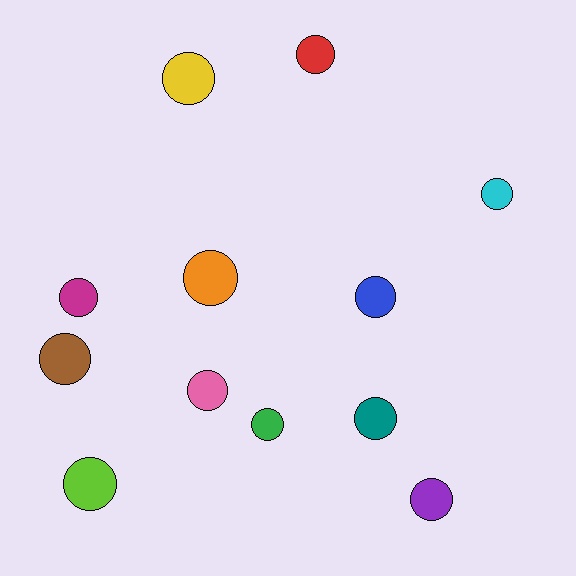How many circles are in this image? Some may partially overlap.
There are 12 circles.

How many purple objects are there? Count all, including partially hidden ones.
There is 1 purple object.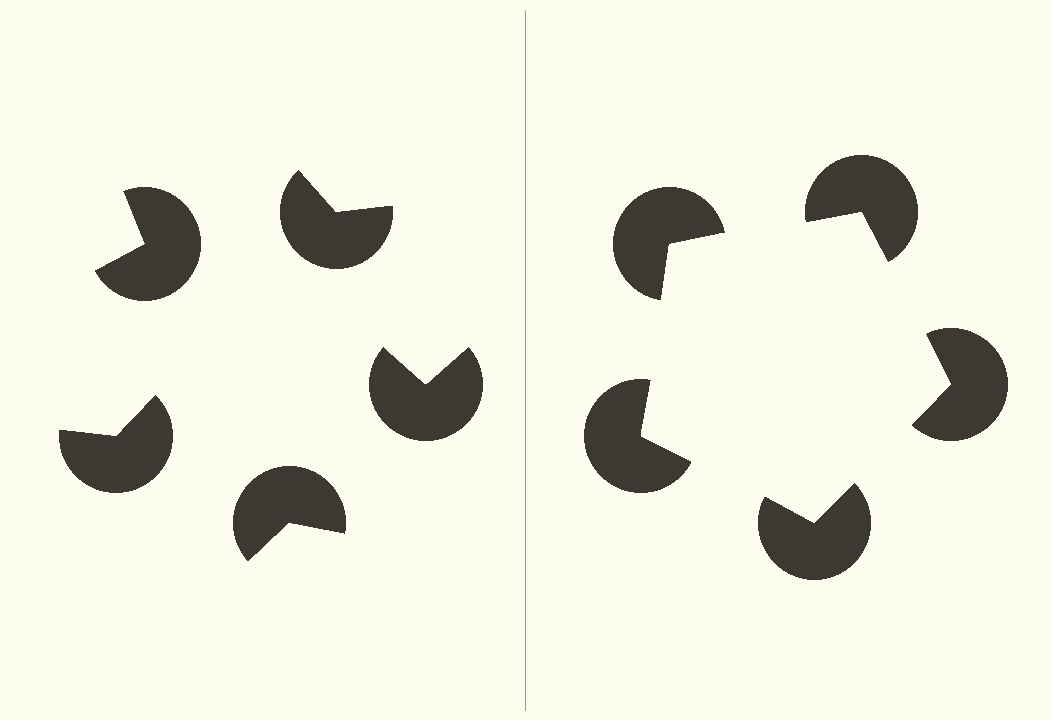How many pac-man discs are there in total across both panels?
10 — 5 on each side.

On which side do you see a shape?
An illusory pentagon appears on the right side. On the left side the wedge cuts are rotated, so no coherent shape forms.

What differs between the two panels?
The pac-man discs are positioned identically on both sides; only the wedge orientations differ. On the right they align to a pentagon; on the left they are misaligned.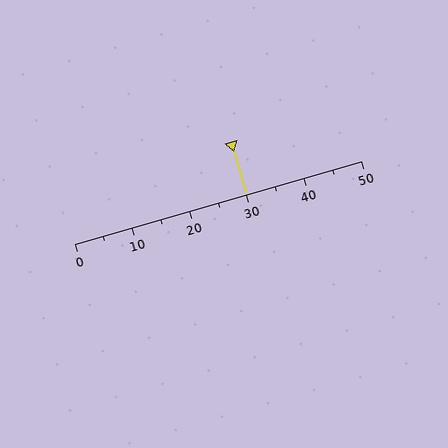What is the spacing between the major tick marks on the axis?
The major ticks are spaced 10 apart.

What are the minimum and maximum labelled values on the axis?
The axis runs from 0 to 50.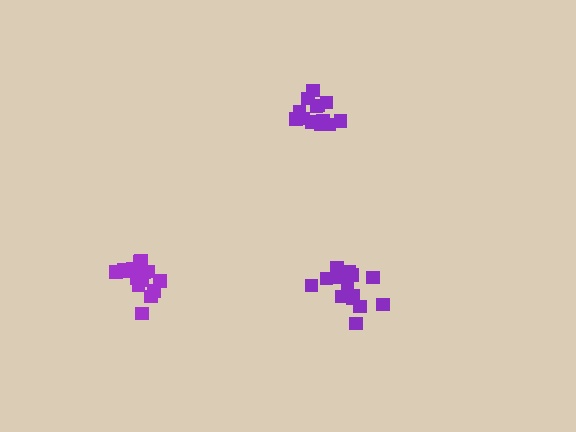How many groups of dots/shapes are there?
There are 3 groups.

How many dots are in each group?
Group 1: 15 dots, Group 2: 14 dots, Group 3: 17 dots (46 total).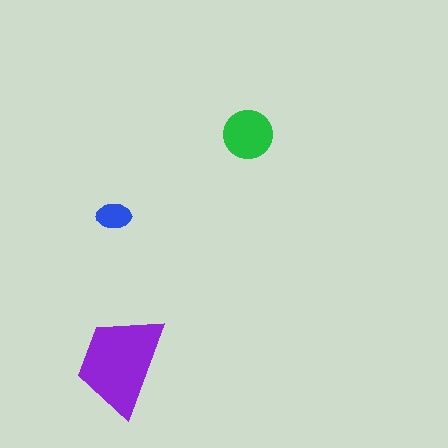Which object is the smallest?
The blue ellipse.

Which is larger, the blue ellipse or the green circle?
The green circle.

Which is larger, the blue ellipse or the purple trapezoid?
The purple trapezoid.